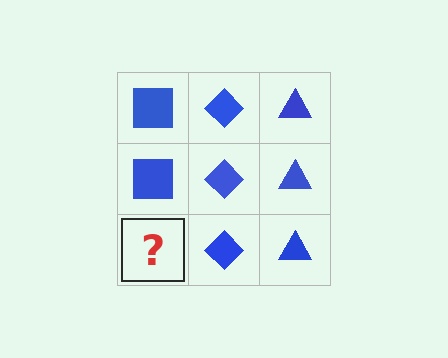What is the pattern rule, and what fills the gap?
The rule is that each column has a consistent shape. The gap should be filled with a blue square.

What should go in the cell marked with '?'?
The missing cell should contain a blue square.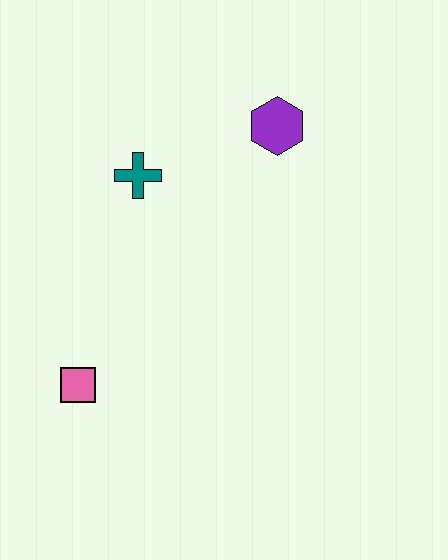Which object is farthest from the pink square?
The purple hexagon is farthest from the pink square.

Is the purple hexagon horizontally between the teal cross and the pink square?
No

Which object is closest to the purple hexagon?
The teal cross is closest to the purple hexagon.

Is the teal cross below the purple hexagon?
Yes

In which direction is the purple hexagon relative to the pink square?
The purple hexagon is above the pink square.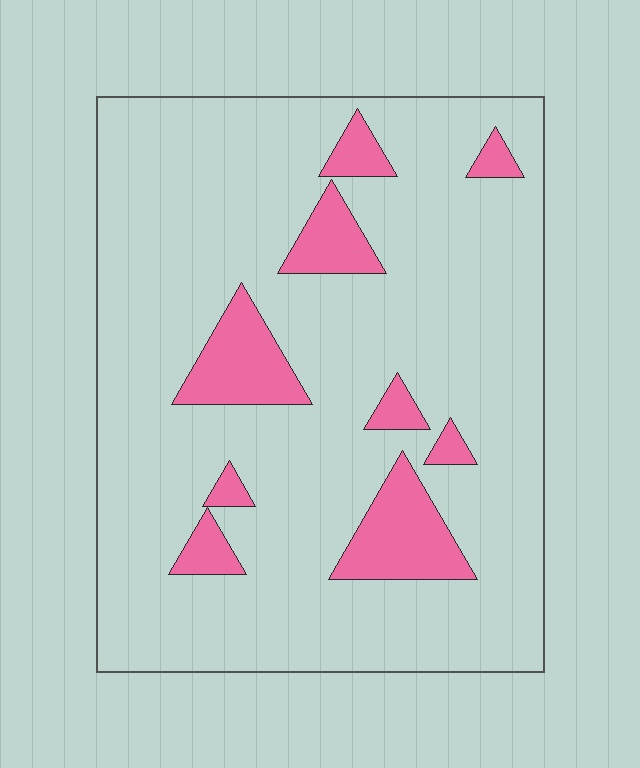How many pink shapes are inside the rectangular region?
9.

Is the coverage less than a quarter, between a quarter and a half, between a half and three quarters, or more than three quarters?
Less than a quarter.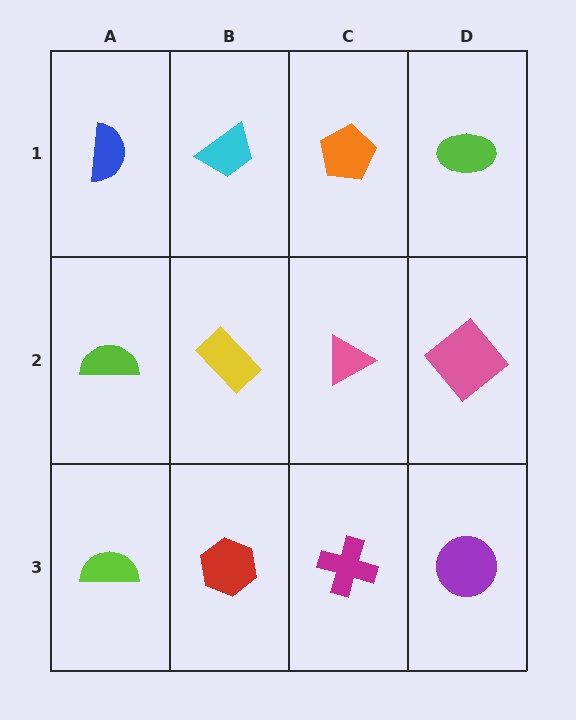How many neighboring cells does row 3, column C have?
3.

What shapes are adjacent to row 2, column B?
A cyan trapezoid (row 1, column B), a red hexagon (row 3, column B), a lime semicircle (row 2, column A), a pink triangle (row 2, column C).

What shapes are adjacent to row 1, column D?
A pink diamond (row 2, column D), an orange pentagon (row 1, column C).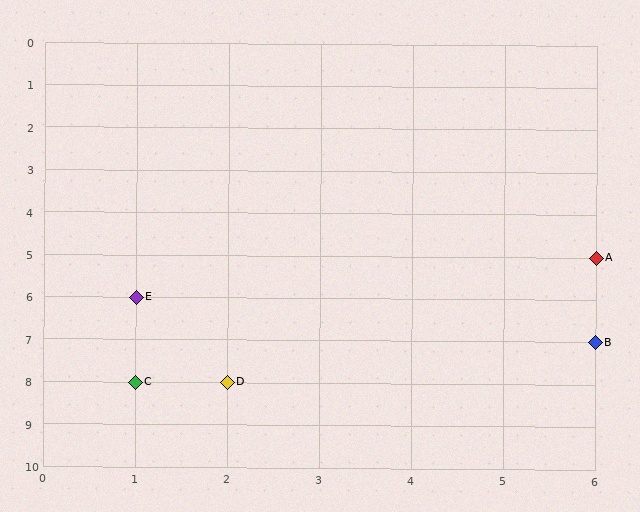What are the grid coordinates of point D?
Point D is at grid coordinates (2, 8).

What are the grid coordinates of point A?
Point A is at grid coordinates (6, 5).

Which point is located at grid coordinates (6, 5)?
Point A is at (6, 5).